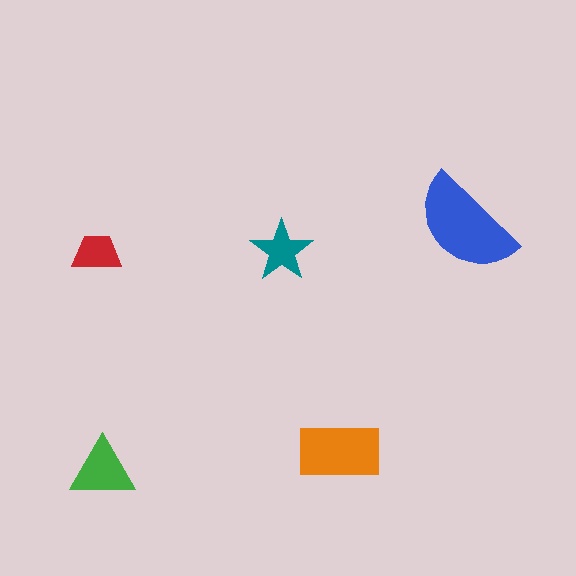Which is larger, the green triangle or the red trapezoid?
The green triangle.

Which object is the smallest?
The red trapezoid.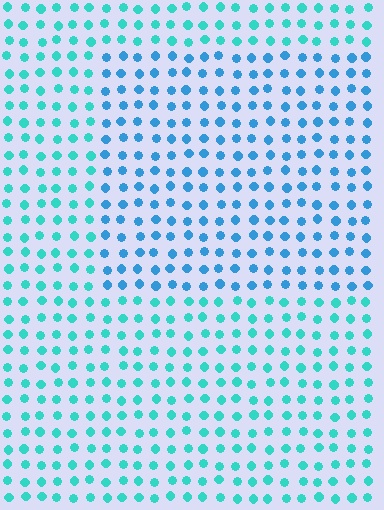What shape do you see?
I see a rectangle.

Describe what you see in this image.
The image is filled with small cyan elements in a uniform arrangement. A rectangle-shaped region is visible where the elements are tinted to a slightly different hue, forming a subtle color boundary.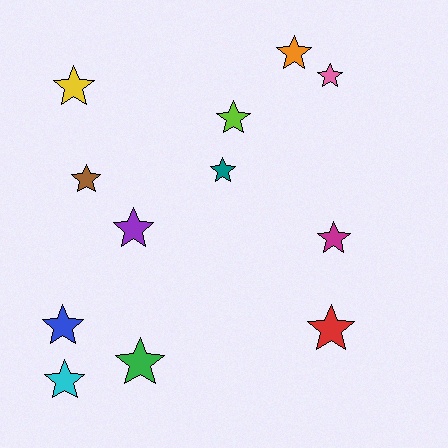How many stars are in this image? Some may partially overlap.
There are 12 stars.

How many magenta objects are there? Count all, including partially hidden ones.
There is 1 magenta object.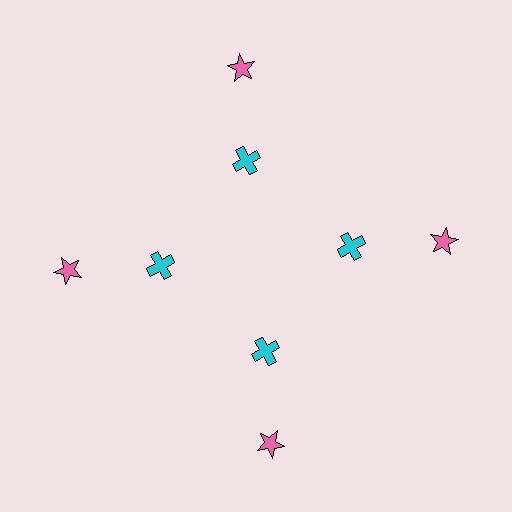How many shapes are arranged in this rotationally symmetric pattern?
There are 8 shapes, arranged in 4 groups of 2.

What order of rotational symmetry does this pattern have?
This pattern has 4-fold rotational symmetry.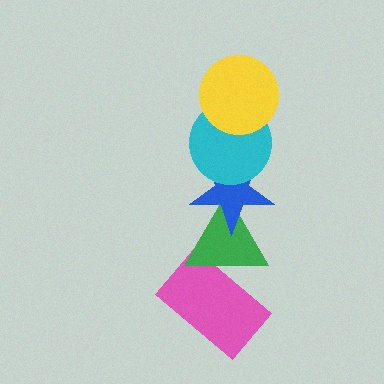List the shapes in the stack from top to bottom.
From top to bottom: the yellow circle, the cyan circle, the blue star, the green triangle, the pink rectangle.